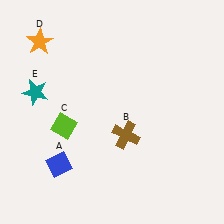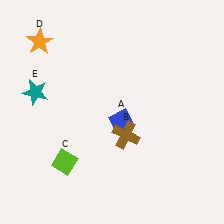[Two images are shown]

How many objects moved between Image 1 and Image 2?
2 objects moved between the two images.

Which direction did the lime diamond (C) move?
The lime diamond (C) moved down.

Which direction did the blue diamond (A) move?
The blue diamond (A) moved right.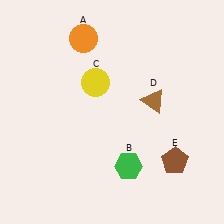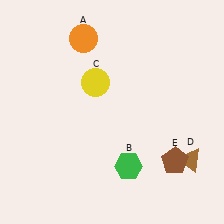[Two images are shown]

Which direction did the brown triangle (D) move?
The brown triangle (D) moved down.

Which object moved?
The brown triangle (D) moved down.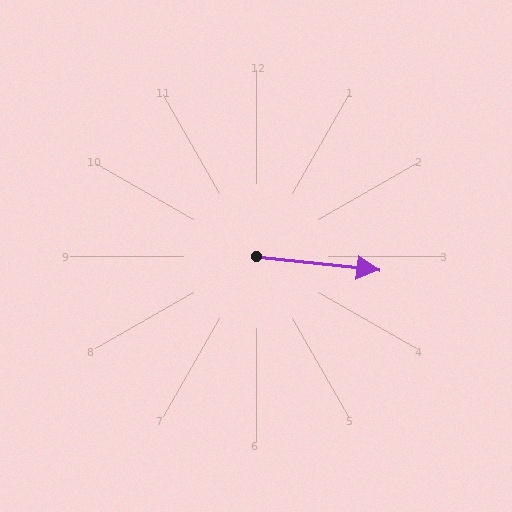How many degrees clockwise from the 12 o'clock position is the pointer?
Approximately 96 degrees.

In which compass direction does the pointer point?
East.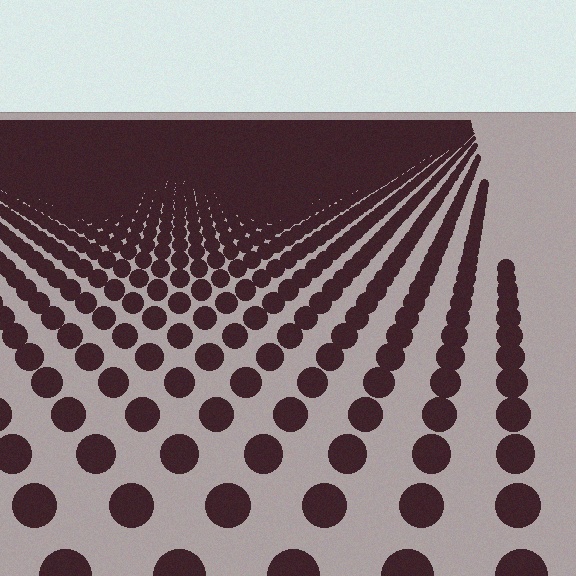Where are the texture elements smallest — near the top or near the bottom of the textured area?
Near the top.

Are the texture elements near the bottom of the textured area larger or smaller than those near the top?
Larger. Near the bottom, elements are closer to the viewer and appear at a bigger on-screen size.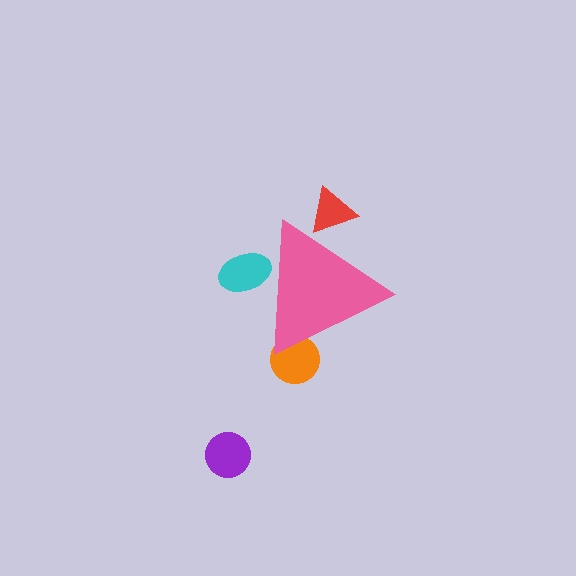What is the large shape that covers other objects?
A pink triangle.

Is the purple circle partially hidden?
No, the purple circle is fully visible.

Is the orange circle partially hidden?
Yes, the orange circle is partially hidden behind the pink triangle.